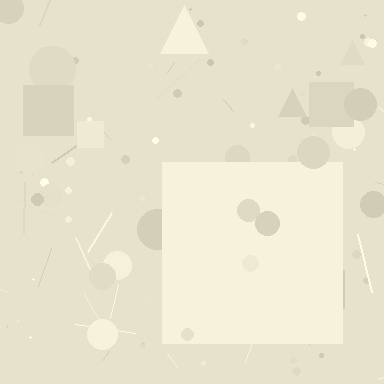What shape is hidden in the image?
A square is hidden in the image.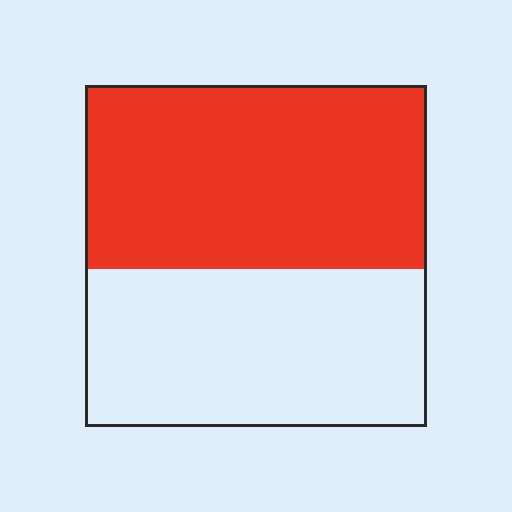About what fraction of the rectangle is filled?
About one half (1/2).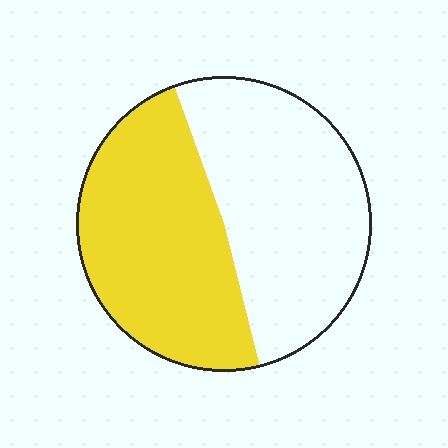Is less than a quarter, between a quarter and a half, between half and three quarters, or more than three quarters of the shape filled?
Between a quarter and a half.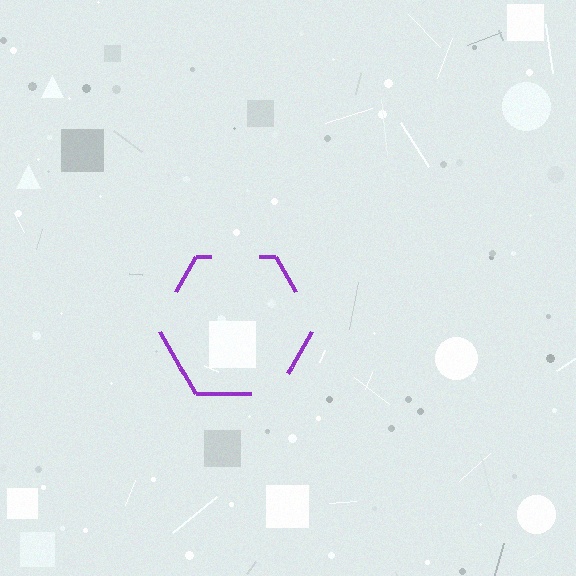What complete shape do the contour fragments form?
The contour fragments form a hexagon.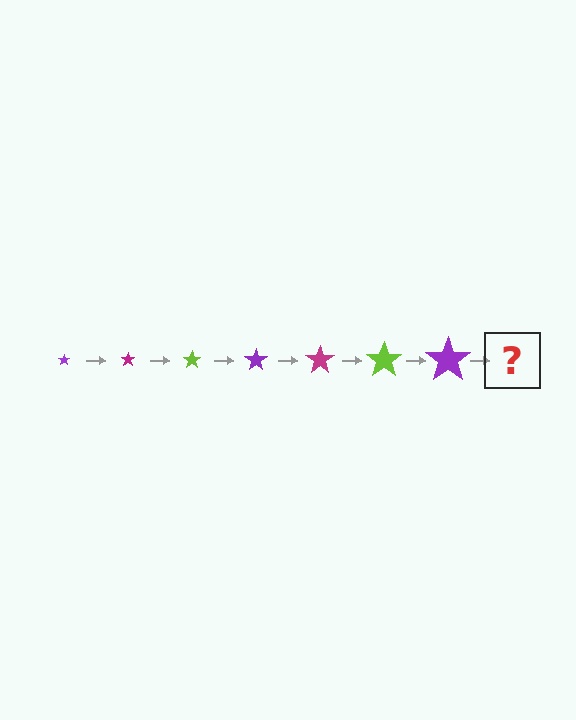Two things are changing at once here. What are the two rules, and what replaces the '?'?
The two rules are that the star grows larger each step and the color cycles through purple, magenta, and lime. The '?' should be a magenta star, larger than the previous one.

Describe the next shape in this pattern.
It should be a magenta star, larger than the previous one.